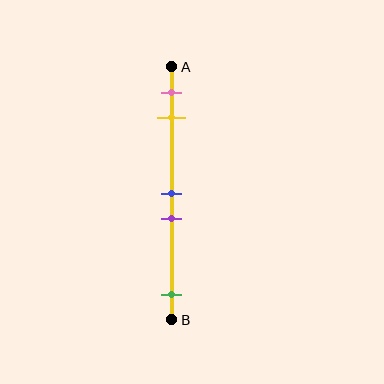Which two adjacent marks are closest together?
The blue and purple marks are the closest adjacent pair.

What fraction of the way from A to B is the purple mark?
The purple mark is approximately 60% (0.6) of the way from A to B.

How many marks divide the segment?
There are 5 marks dividing the segment.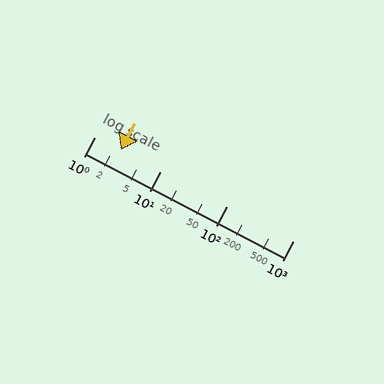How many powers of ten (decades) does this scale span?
The scale spans 3 decades, from 1 to 1000.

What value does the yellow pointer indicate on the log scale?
The pointer indicates approximately 2.5.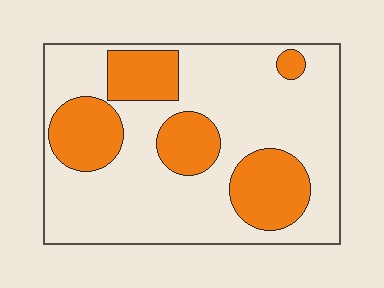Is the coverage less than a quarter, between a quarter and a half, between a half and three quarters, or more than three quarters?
Between a quarter and a half.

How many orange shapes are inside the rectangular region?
5.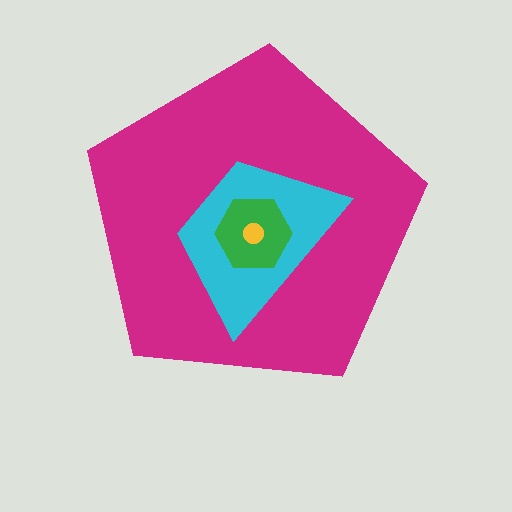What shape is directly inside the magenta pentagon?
The cyan trapezoid.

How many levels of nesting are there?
4.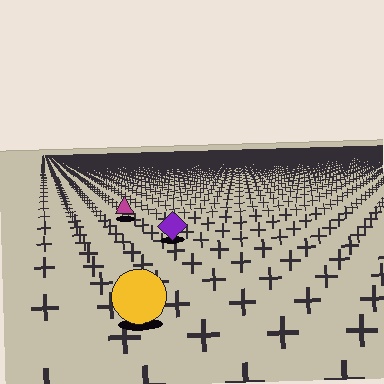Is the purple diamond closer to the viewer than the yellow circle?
No. The yellow circle is closer — you can tell from the texture gradient: the ground texture is coarser near it.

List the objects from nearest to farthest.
From nearest to farthest: the yellow circle, the purple diamond, the magenta triangle.